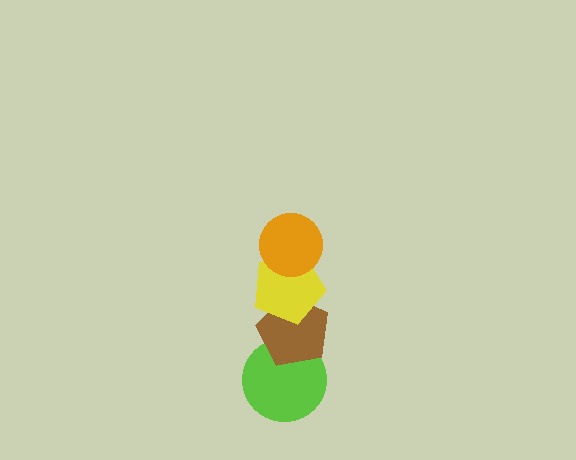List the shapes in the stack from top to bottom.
From top to bottom: the orange circle, the yellow pentagon, the brown pentagon, the lime circle.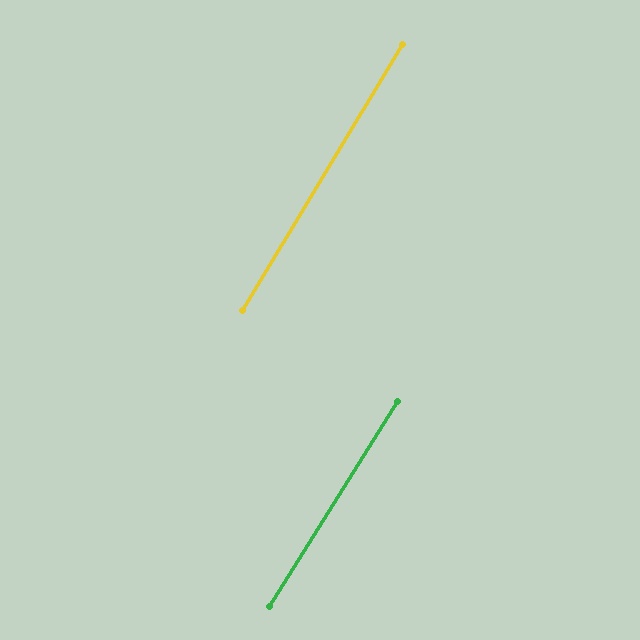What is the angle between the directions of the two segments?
Approximately 1 degree.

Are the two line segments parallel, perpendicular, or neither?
Parallel — their directions differ by only 0.9°.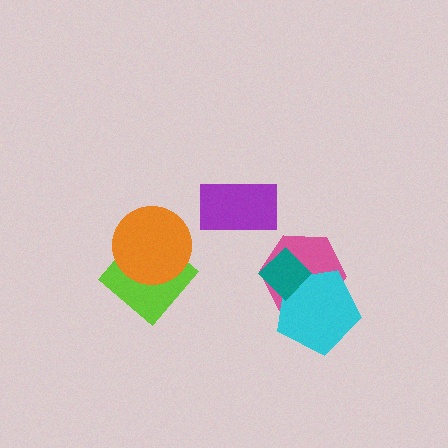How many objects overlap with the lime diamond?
1 object overlaps with the lime diamond.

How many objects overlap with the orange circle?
1 object overlaps with the orange circle.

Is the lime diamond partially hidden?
Yes, it is partially covered by another shape.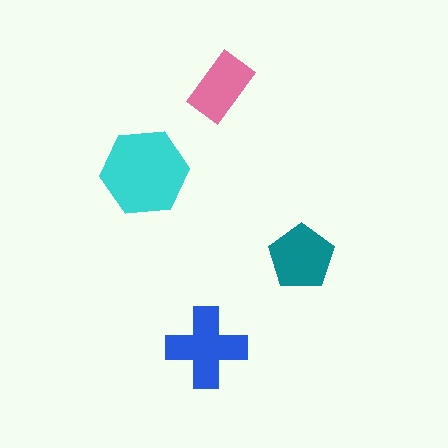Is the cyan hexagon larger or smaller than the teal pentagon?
Larger.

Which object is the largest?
The cyan hexagon.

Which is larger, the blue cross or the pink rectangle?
The blue cross.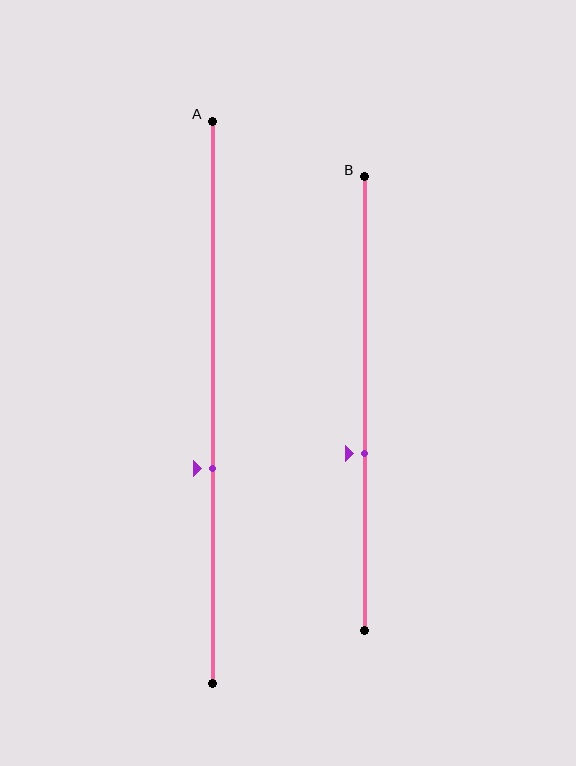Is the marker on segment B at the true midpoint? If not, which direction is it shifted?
No, the marker on segment B is shifted downward by about 11% of the segment length.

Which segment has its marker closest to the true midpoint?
Segment B has its marker closest to the true midpoint.